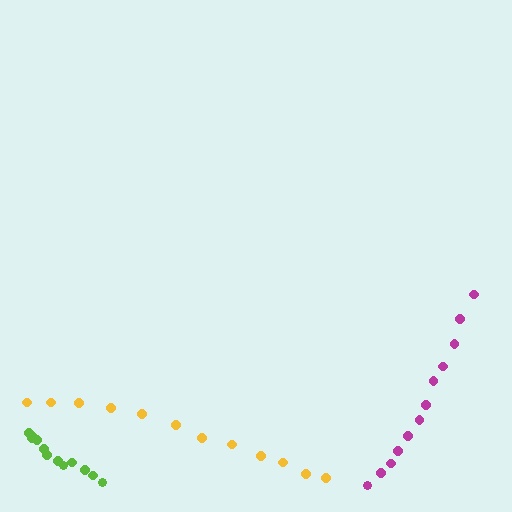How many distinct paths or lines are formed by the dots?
There are 3 distinct paths.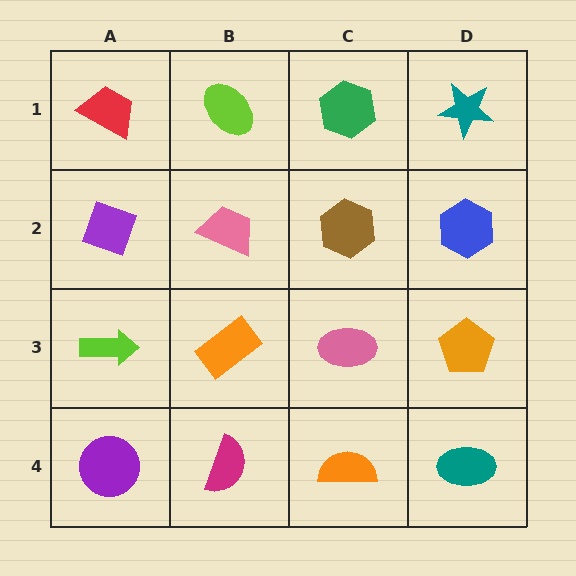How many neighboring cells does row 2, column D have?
3.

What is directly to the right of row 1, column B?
A green hexagon.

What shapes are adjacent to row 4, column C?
A pink ellipse (row 3, column C), a magenta semicircle (row 4, column B), a teal ellipse (row 4, column D).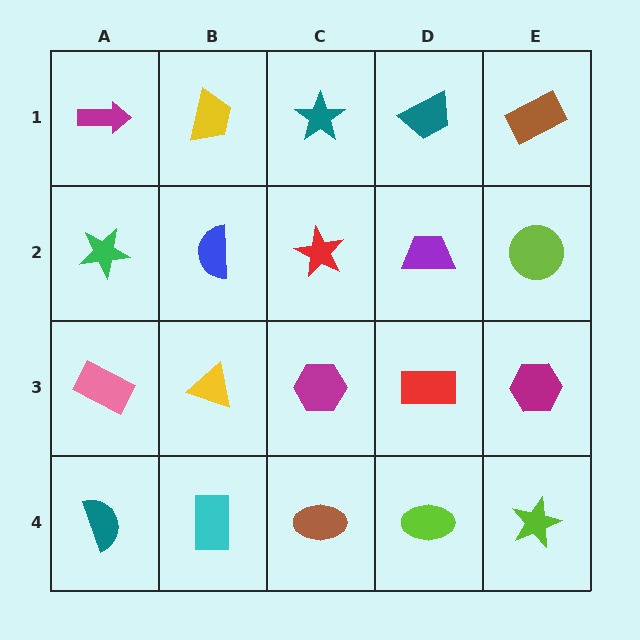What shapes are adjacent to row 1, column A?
A green star (row 2, column A), a yellow trapezoid (row 1, column B).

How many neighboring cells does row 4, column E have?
2.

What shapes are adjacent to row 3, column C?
A red star (row 2, column C), a brown ellipse (row 4, column C), a yellow triangle (row 3, column B), a red rectangle (row 3, column D).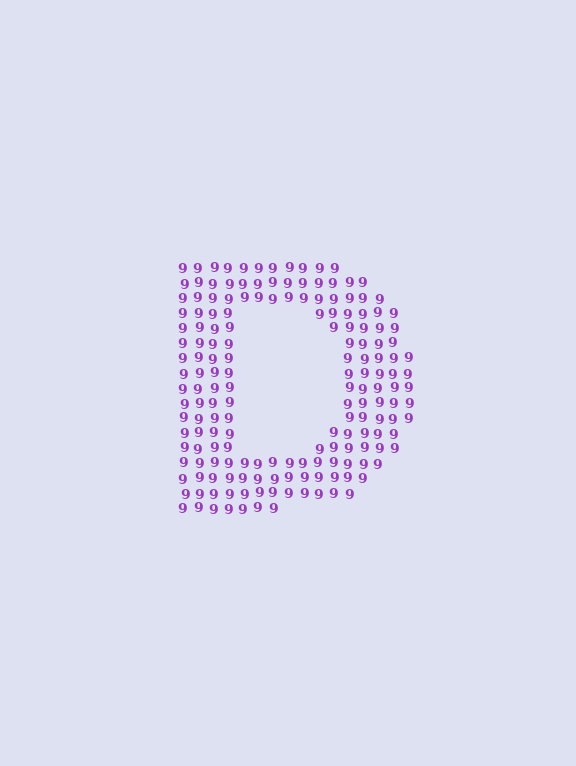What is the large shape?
The large shape is the letter D.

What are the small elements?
The small elements are digit 9's.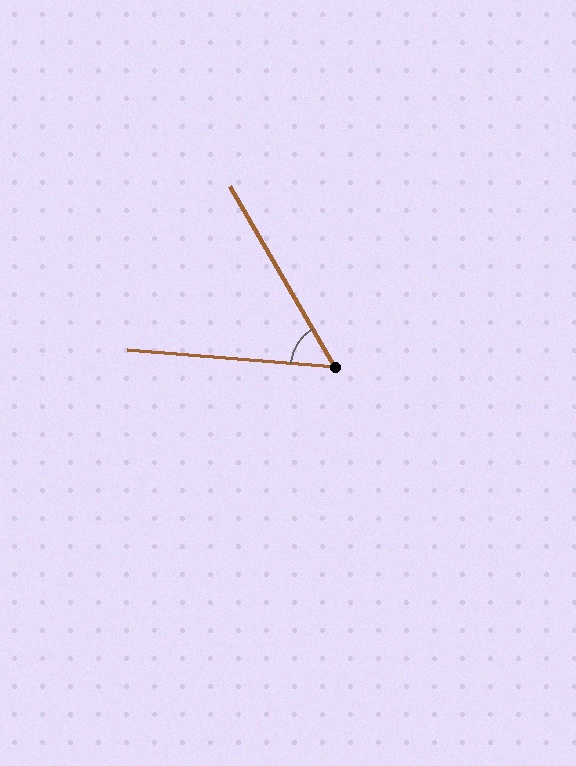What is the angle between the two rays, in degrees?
Approximately 55 degrees.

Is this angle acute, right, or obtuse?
It is acute.